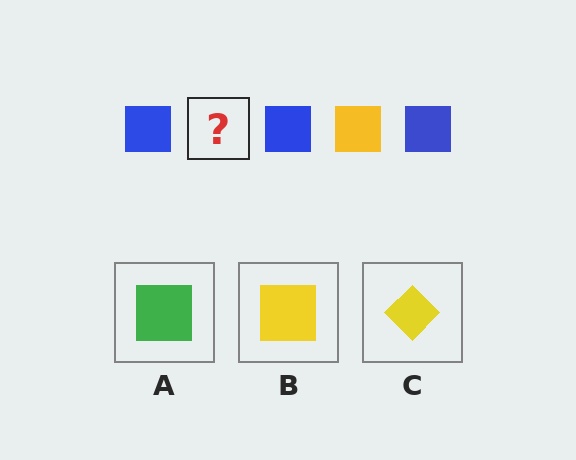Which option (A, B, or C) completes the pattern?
B.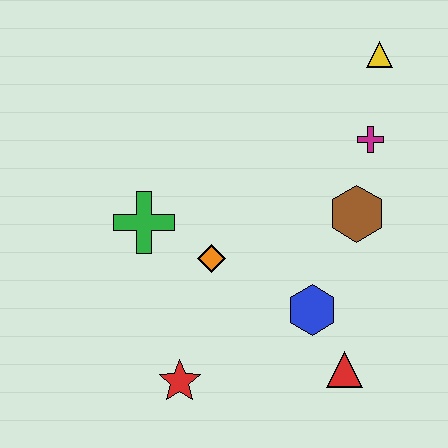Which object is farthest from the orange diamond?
The yellow triangle is farthest from the orange diamond.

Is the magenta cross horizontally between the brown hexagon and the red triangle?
No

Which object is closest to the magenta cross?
The brown hexagon is closest to the magenta cross.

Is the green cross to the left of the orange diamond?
Yes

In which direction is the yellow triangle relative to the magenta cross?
The yellow triangle is above the magenta cross.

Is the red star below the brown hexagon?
Yes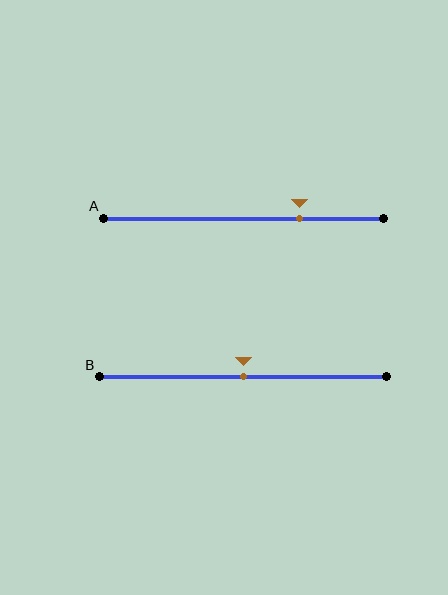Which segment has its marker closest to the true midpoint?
Segment B has its marker closest to the true midpoint.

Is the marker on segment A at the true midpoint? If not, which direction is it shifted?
No, the marker on segment A is shifted to the right by about 20% of the segment length.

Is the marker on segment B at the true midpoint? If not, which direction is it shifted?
Yes, the marker on segment B is at the true midpoint.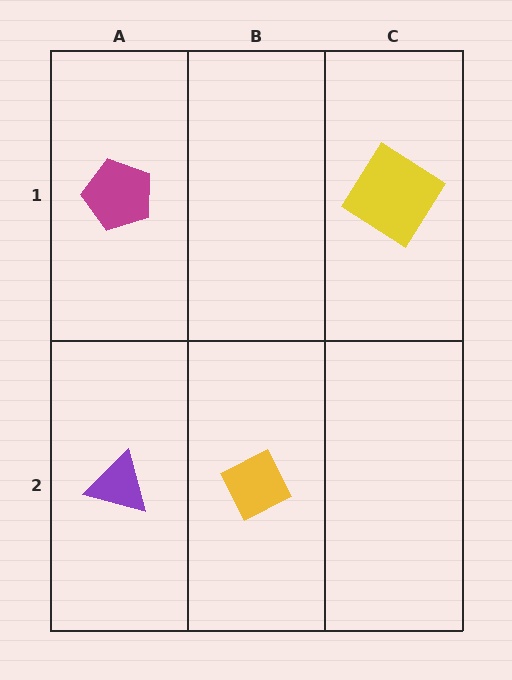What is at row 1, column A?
A magenta pentagon.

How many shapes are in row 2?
2 shapes.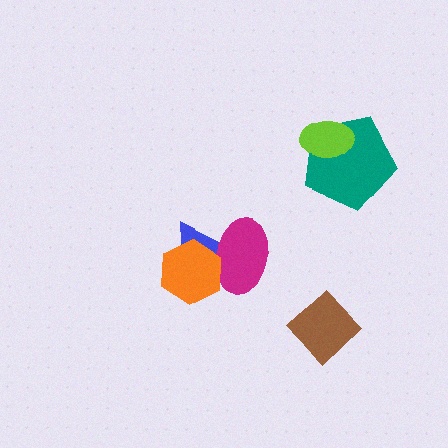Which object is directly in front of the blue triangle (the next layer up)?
The magenta ellipse is directly in front of the blue triangle.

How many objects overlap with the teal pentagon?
1 object overlaps with the teal pentagon.